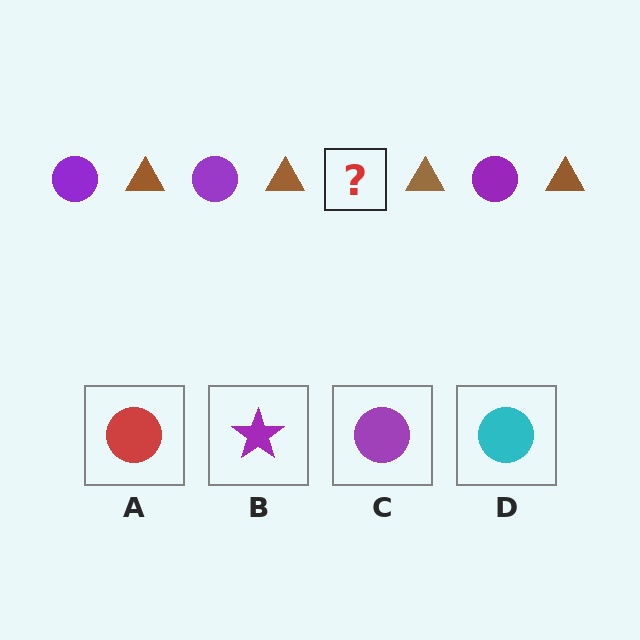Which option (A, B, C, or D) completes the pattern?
C.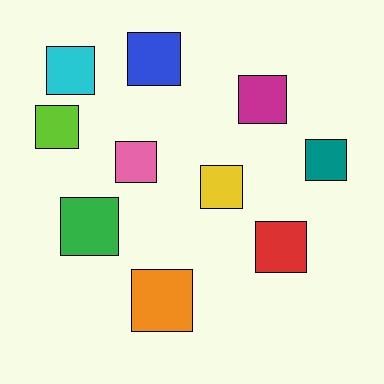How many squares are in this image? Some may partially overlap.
There are 10 squares.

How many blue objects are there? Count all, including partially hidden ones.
There is 1 blue object.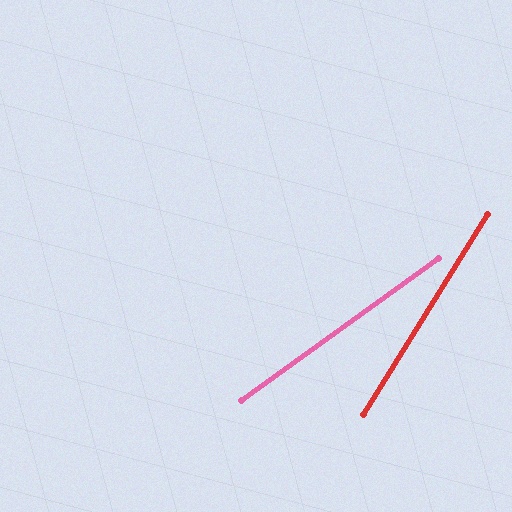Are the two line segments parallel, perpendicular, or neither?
Neither parallel nor perpendicular — they differ by about 22°.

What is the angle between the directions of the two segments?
Approximately 22 degrees.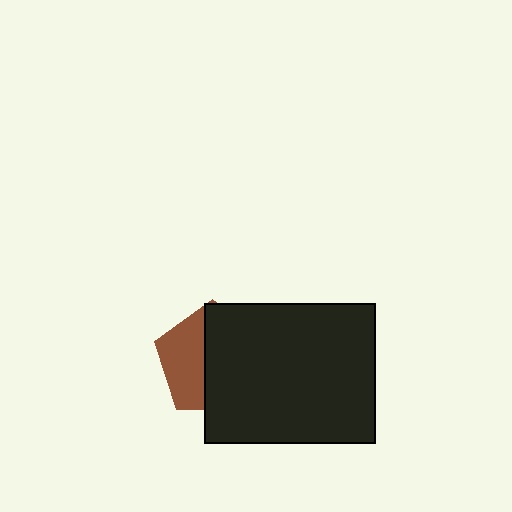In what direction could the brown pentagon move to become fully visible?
The brown pentagon could move left. That would shift it out from behind the black rectangle entirely.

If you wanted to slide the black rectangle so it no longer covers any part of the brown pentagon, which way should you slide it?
Slide it right — that is the most direct way to separate the two shapes.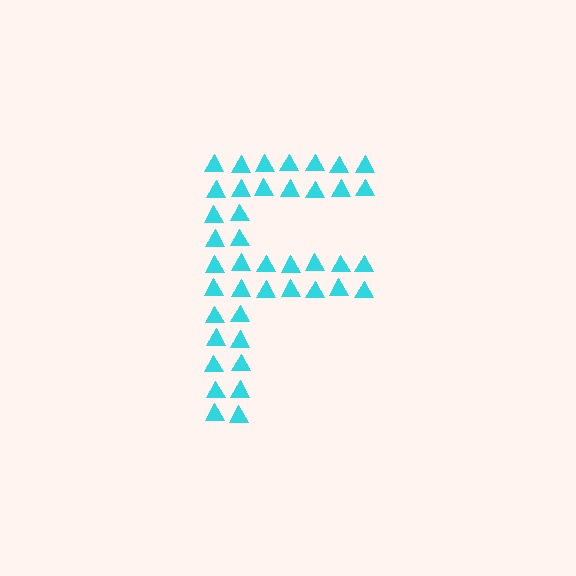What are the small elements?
The small elements are triangles.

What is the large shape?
The large shape is the letter F.